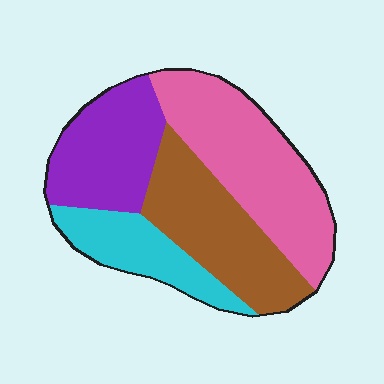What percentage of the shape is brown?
Brown takes up between a quarter and a half of the shape.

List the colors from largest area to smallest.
From largest to smallest: pink, brown, purple, cyan.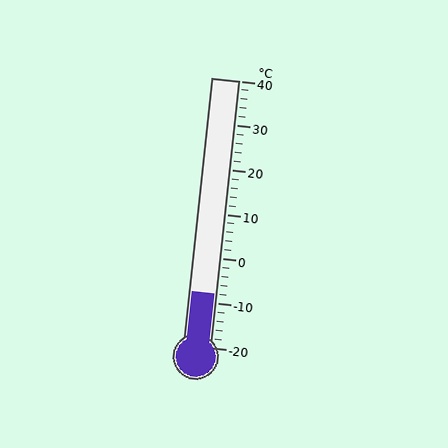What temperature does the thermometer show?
The thermometer shows approximately -8°C.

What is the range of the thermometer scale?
The thermometer scale ranges from -20°C to 40°C.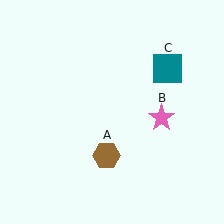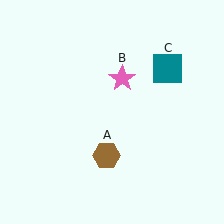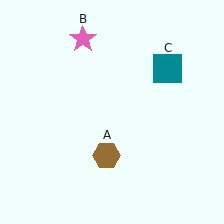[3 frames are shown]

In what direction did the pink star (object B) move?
The pink star (object B) moved up and to the left.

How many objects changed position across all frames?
1 object changed position: pink star (object B).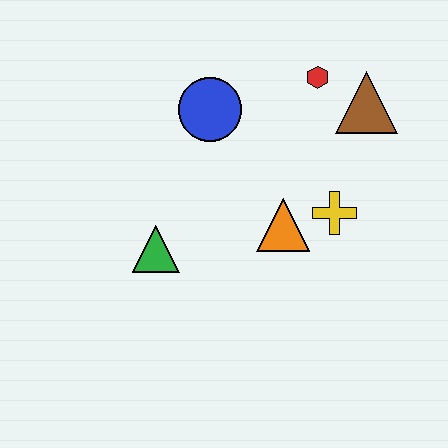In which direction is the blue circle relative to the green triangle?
The blue circle is above the green triangle.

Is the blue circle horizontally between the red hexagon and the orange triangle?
No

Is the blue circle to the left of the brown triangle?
Yes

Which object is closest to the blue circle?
The red hexagon is closest to the blue circle.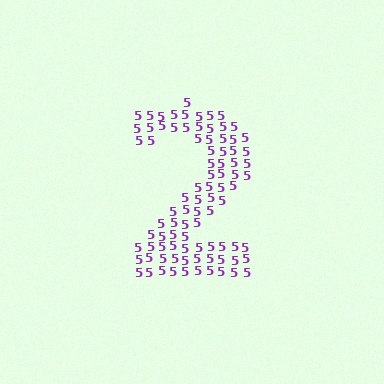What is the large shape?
The large shape is the digit 2.